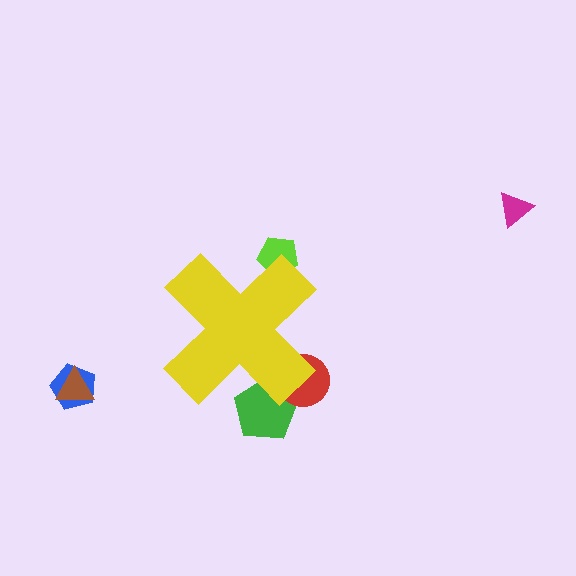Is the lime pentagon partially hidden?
Yes, the lime pentagon is partially hidden behind the yellow cross.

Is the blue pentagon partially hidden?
No, the blue pentagon is fully visible.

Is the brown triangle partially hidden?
No, the brown triangle is fully visible.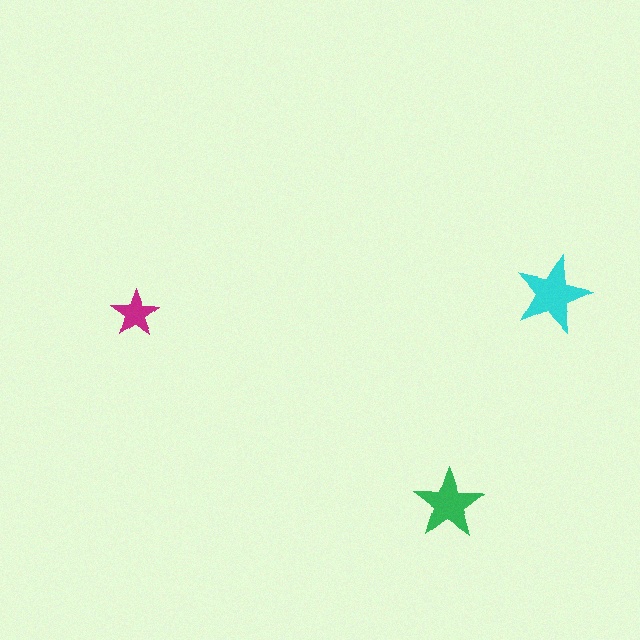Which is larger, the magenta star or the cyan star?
The cyan one.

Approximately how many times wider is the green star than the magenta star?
About 1.5 times wider.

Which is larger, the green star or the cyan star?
The cyan one.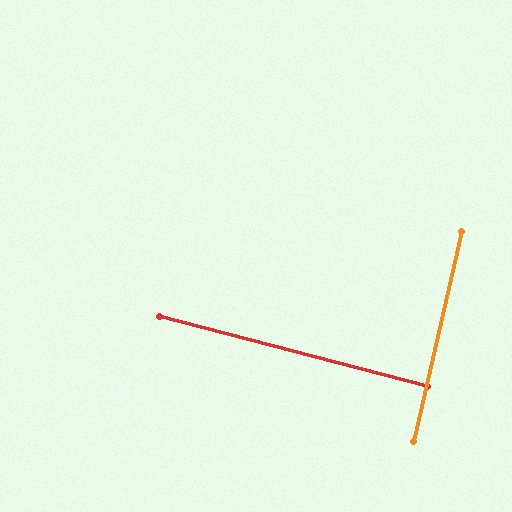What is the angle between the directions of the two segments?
Approximately 88 degrees.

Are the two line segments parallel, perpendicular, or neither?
Perpendicular — they meet at approximately 88°.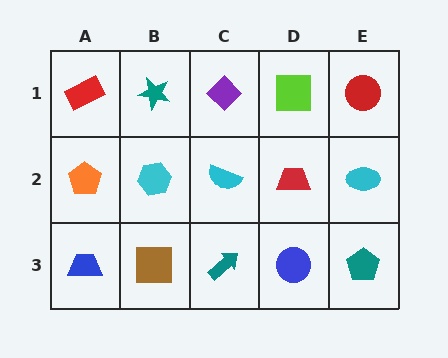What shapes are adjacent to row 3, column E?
A cyan ellipse (row 2, column E), a blue circle (row 3, column D).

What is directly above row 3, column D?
A red trapezoid.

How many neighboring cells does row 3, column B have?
3.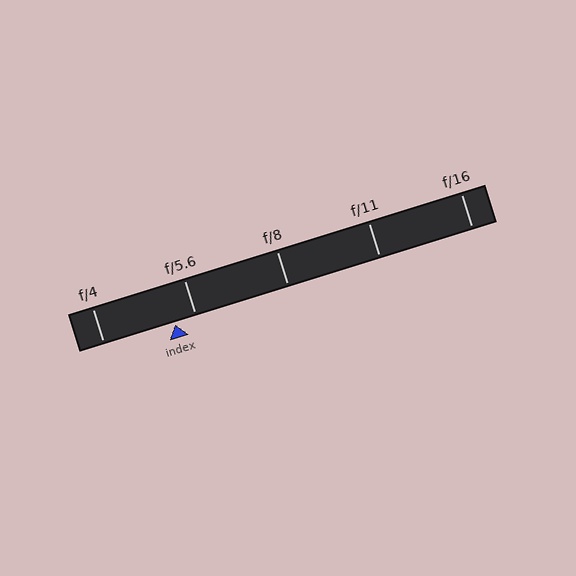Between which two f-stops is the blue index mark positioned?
The index mark is between f/4 and f/5.6.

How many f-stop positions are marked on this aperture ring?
There are 5 f-stop positions marked.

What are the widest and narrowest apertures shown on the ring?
The widest aperture shown is f/4 and the narrowest is f/16.